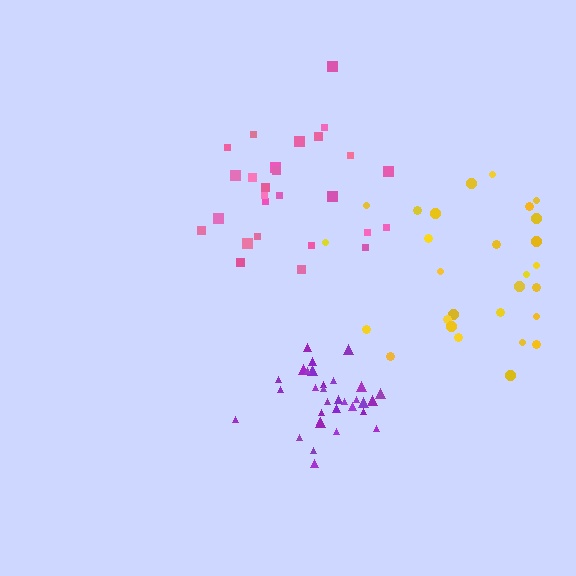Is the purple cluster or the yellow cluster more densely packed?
Purple.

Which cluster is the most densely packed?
Purple.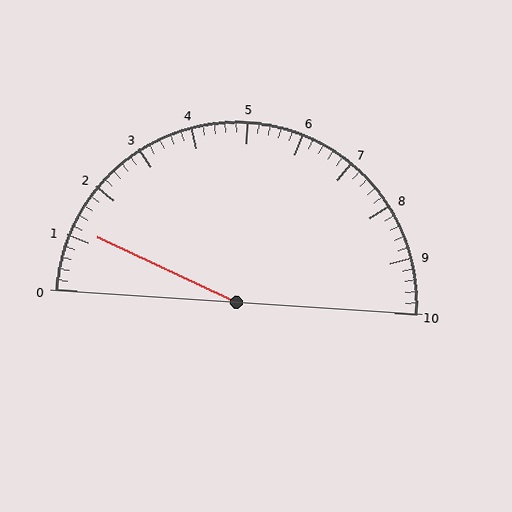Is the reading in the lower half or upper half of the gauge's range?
The reading is in the lower half of the range (0 to 10).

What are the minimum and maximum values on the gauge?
The gauge ranges from 0 to 10.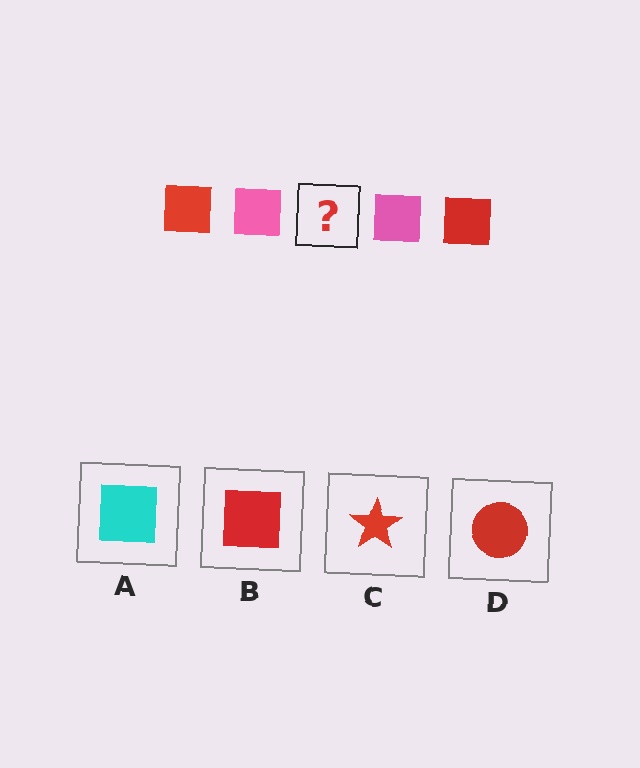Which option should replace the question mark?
Option B.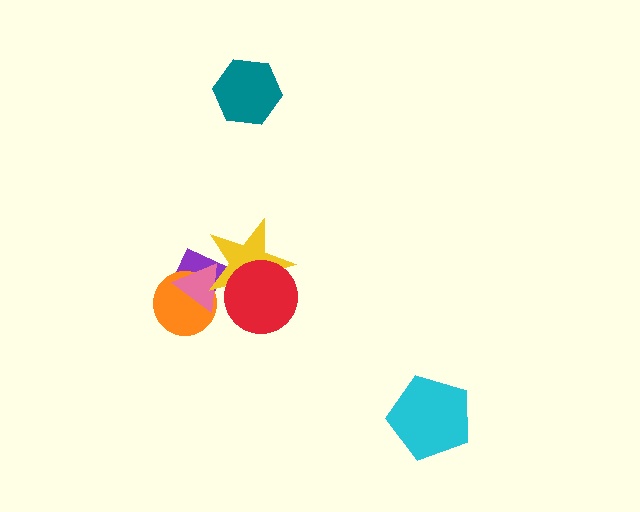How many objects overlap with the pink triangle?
3 objects overlap with the pink triangle.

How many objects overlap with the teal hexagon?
0 objects overlap with the teal hexagon.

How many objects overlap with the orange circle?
2 objects overlap with the orange circle.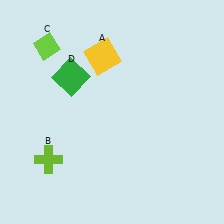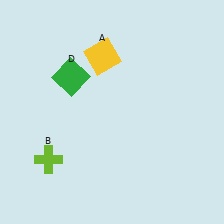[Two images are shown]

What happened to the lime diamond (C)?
The lime diamond (C) was removed in Image 2. It was in the top-left area of Image 1.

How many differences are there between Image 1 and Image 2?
There is 1 difference between the two images.